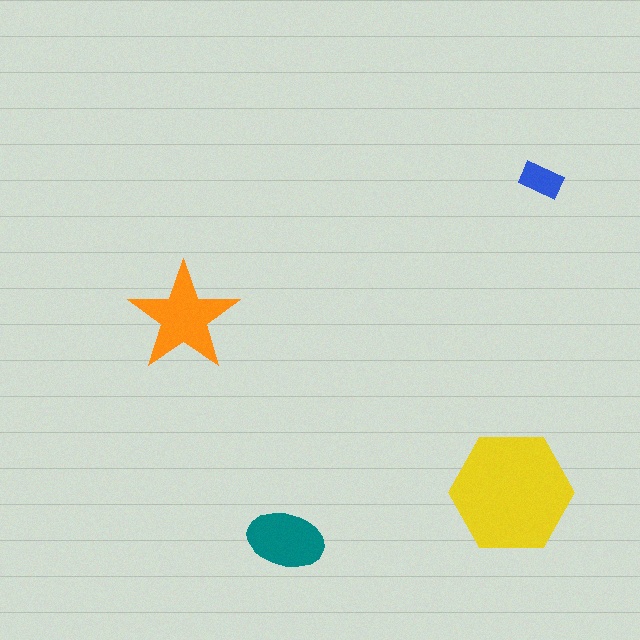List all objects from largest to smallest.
The yellow hexagon, the orange star, the teal ellipse, the blue rectangle.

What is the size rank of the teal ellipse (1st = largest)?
3rd.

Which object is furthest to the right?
The blue rectangle is rightmost.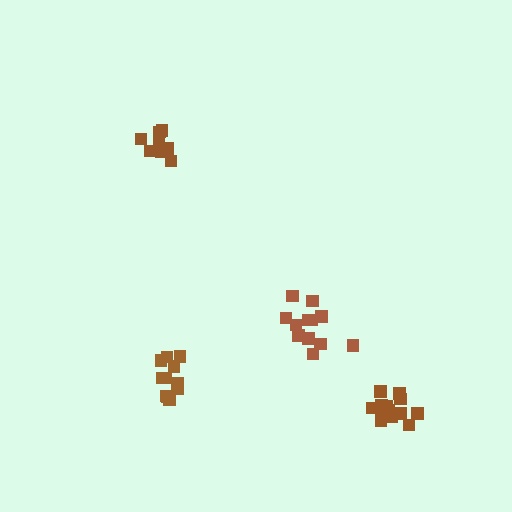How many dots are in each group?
Group 1: 13 dots, Group 2: 12 dots, Group 3: 11 dots, Group 4: 8 dots (44 total).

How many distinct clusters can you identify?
There are 4 distinct clusters.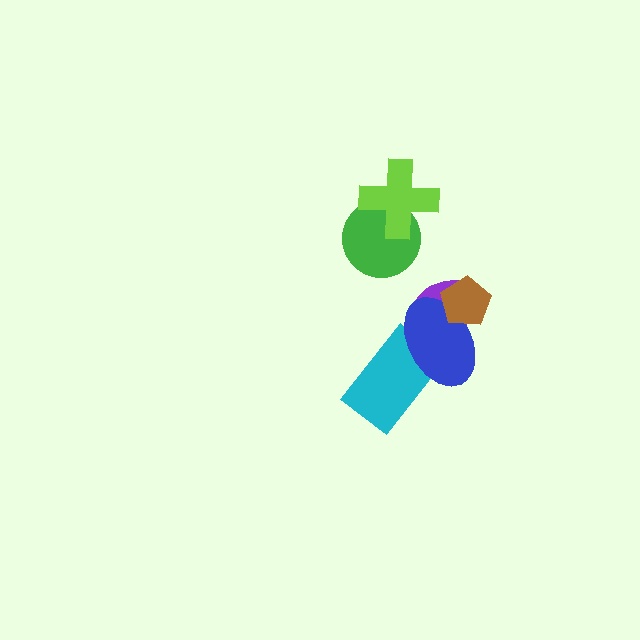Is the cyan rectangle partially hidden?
Yes, it is partially covered by another shape.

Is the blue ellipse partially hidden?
Yes, it is partially covered by another shape.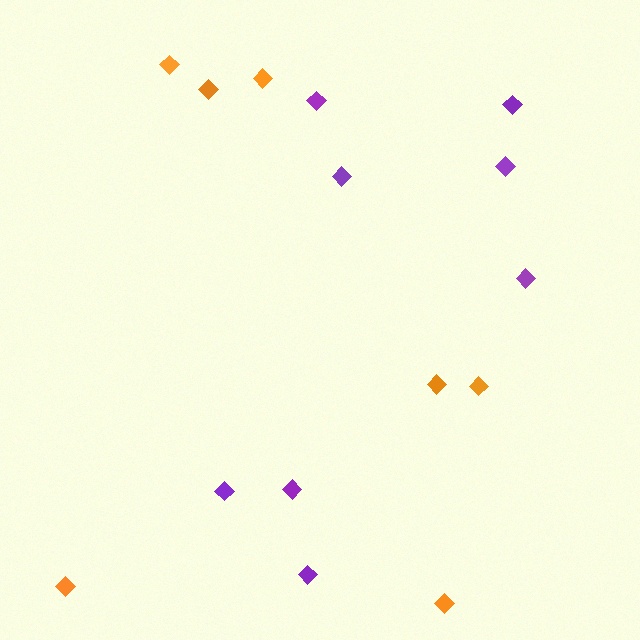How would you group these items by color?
There are 2 groups: one group of purple diamonds (8) and one group of orange diamonds (7).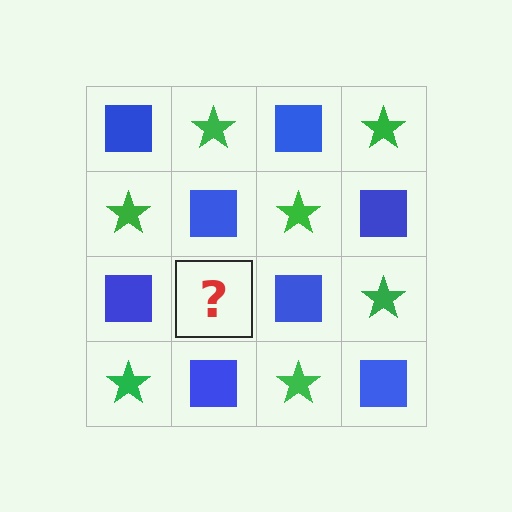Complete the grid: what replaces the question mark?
The question mark should be replaced with a green star.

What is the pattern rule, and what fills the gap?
The rule is that it alternates blue square and green star in a checkerboard pattern. The gap should be filled with a green star.